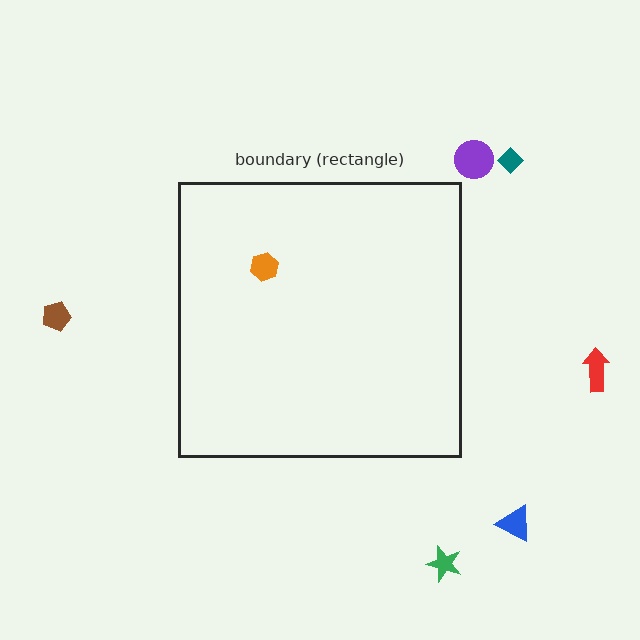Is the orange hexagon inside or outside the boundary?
Inside.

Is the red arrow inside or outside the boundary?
Outside.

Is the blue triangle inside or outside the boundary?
Outside.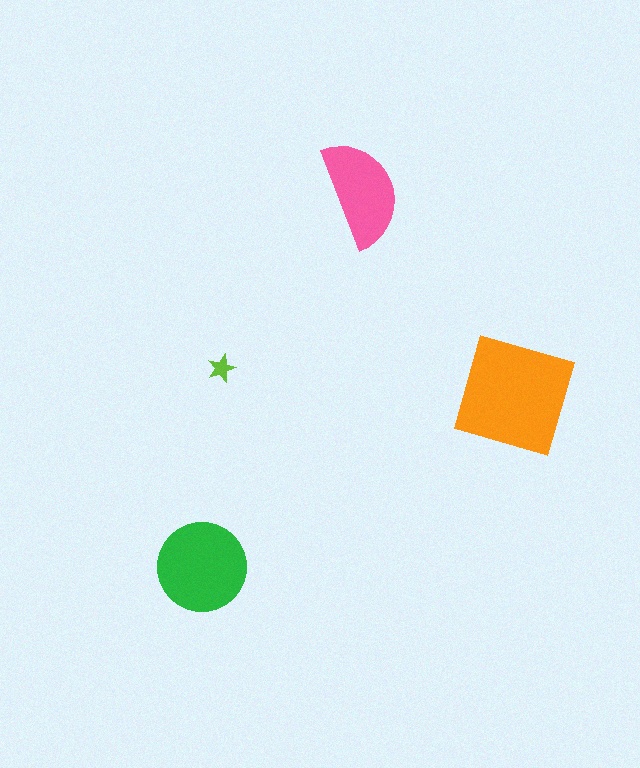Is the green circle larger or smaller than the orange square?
Smaller.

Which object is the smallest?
The lime star.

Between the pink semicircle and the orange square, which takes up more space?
The orange square.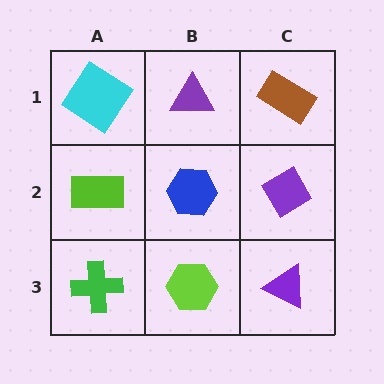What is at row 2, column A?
A lime rectangle.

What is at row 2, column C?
A purple diamond.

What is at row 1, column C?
A brown rectangle.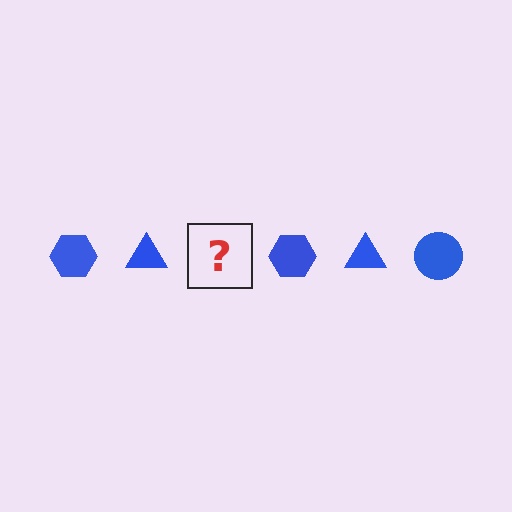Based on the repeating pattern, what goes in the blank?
The blank should be a blue circle.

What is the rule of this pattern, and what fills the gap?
The rule is that the pattern cycles through hexagon, triangle, circle shapes in blue. The gap should be filled with a blue circle.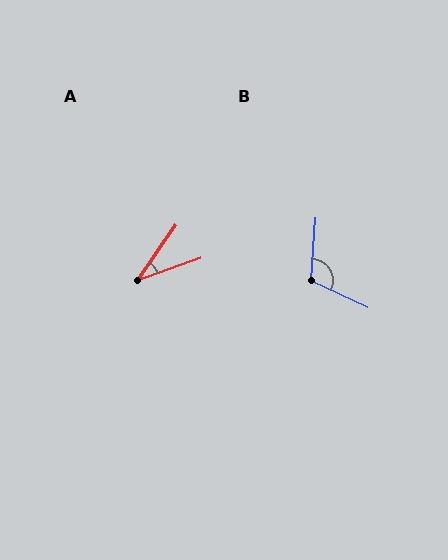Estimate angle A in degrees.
Approximately 36 degrees.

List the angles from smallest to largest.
A (36°), B (111°).